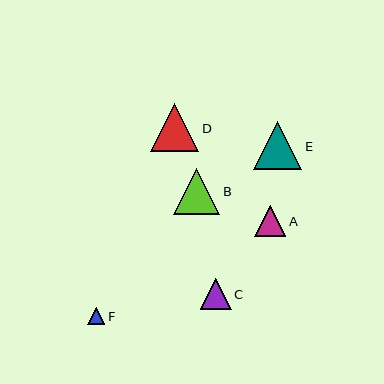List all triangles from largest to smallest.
From largest to smallest: E, D, B, A, C, F.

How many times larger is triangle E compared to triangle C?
Triangle E is approximately 1.6 times the size of triangle C.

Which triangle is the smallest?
Triangle F is the smallest with a size of approximately 18 pixels.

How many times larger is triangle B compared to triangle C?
Triangle B is approximately 1.5 times the size of triangle C.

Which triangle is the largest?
Triangle E is the largest with a size of approximately 48 pixels.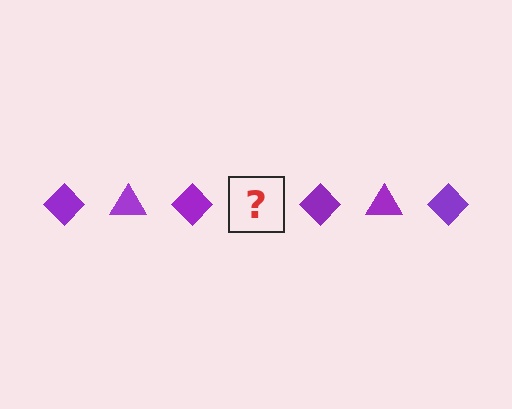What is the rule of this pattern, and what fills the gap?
The rule is that the pattern cycles through diamond, triangle shapes in purple. The gap should be filled with a purple triangle.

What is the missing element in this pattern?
The missing element is a purple triangle.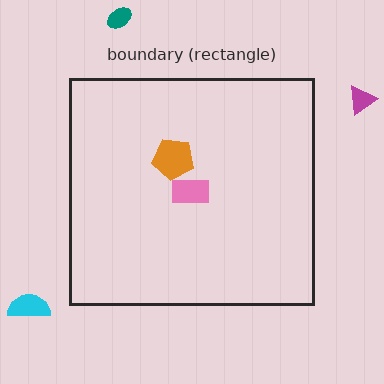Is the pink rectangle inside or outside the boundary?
Inside.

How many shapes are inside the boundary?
2 inside, 3 outside.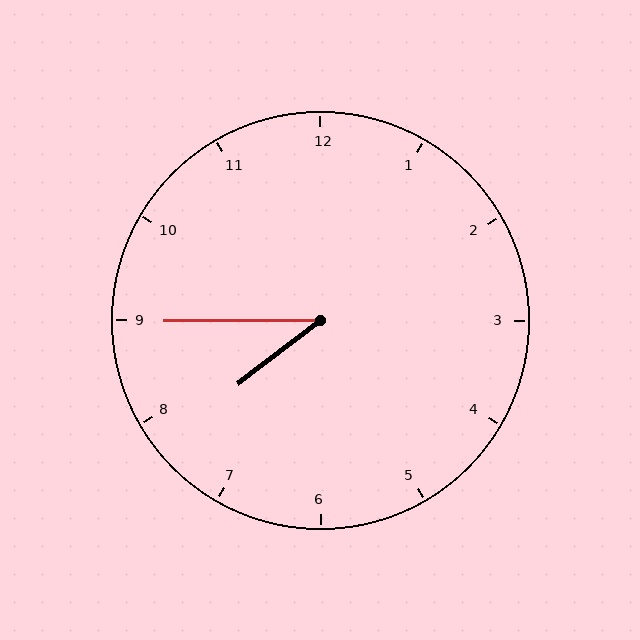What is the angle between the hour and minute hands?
Approximately 38 degrees.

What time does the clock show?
7:45.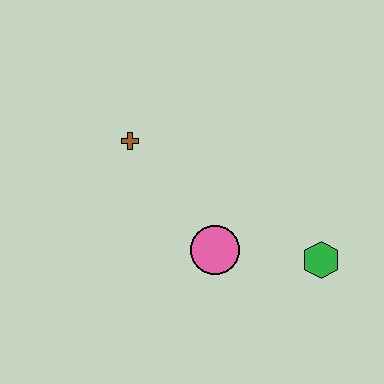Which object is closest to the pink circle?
The green hexagon is closest to the pink circle.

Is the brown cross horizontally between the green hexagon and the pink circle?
No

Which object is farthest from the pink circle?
The brown cross is farthest from the pink circle.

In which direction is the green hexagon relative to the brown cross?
The green hexagon is to the right of the brown cross.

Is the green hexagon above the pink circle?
No